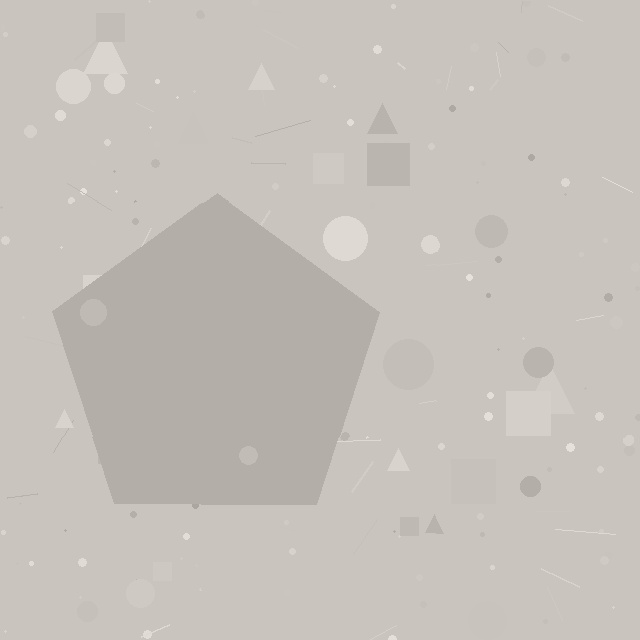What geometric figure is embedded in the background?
A pentagon is embedded in the background.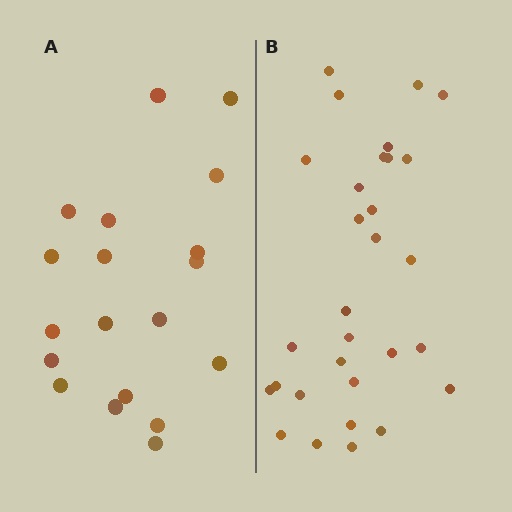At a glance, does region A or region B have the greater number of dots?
Region B (the right region) has more dots.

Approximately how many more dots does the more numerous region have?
Region B has roughly 12 or so more dots than region A.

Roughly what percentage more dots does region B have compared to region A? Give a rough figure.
About 60% more.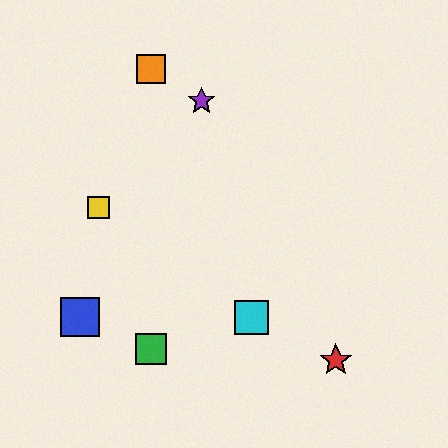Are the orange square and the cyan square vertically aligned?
No, the orange square is at x≈151 and the cyan square is at x≈251.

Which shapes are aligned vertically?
The green square, the orange square are aligned vertically.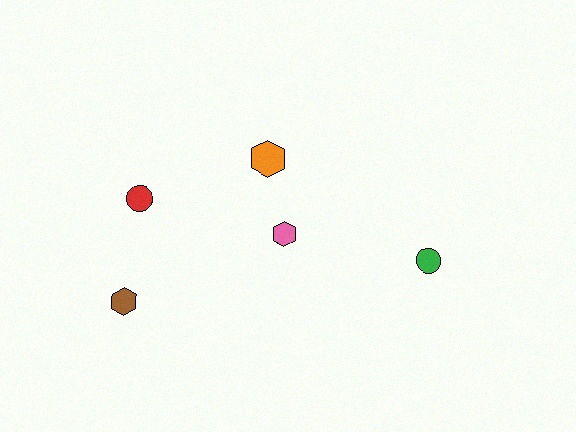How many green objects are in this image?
There is 1 green object.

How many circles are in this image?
There are 2 circles.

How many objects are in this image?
There are 5 objects.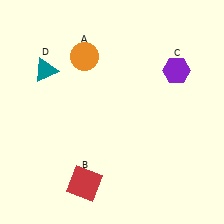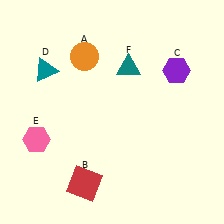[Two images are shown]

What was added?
A pink hexagon (E), a teal triangle (F) were added in Image 2.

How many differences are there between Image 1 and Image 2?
There are 2 differences between the two images.